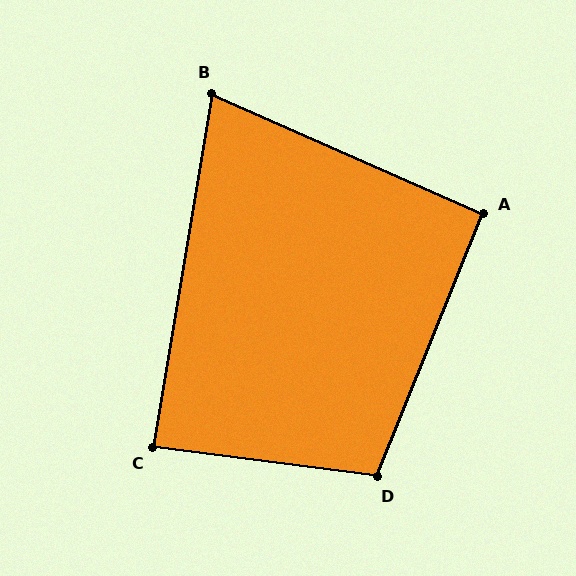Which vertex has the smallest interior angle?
B, at approximately 76 degrees.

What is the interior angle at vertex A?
Approximately 92 degrees (approximately right).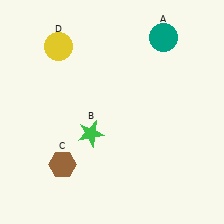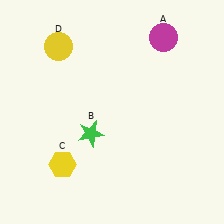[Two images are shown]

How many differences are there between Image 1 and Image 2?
There are 2 differences between the two images.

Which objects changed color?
A changed from teal to magenta. C changed from brown to yellow.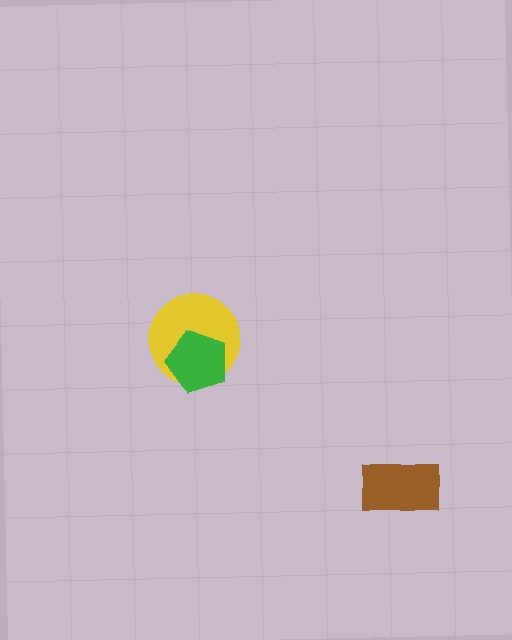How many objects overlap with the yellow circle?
1 object overlaps with the yellow circle.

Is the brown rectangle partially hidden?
No, no other shape covers it.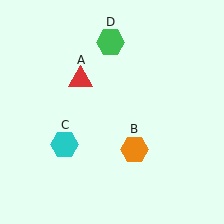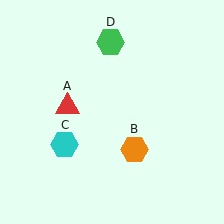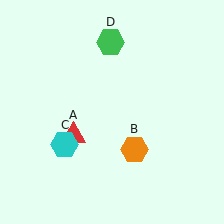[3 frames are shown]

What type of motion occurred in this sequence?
The red triangle (object A) rotated counterclockwise around the center of the scene.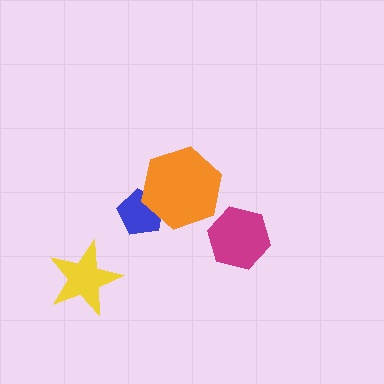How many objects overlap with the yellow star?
0 objects overlap with the yellow star.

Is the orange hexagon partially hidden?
No, no other shape covers it.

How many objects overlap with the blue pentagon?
1 object overlaps with the blue pentagon.